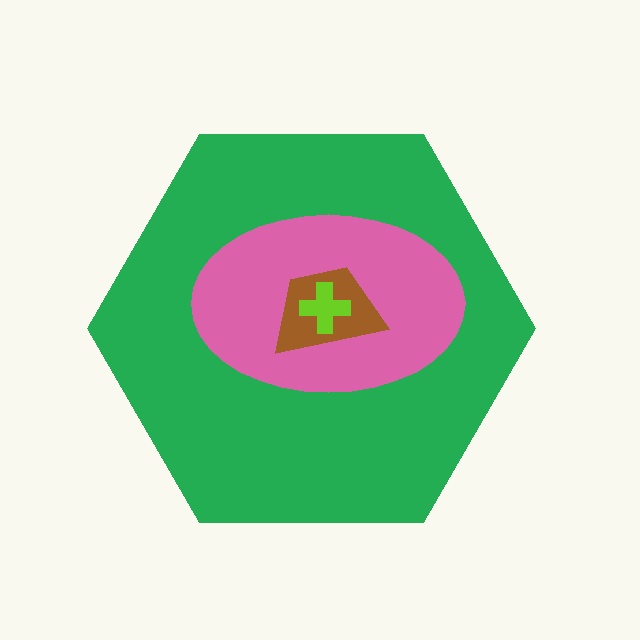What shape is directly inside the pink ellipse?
The brown trapezoid.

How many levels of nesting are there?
4.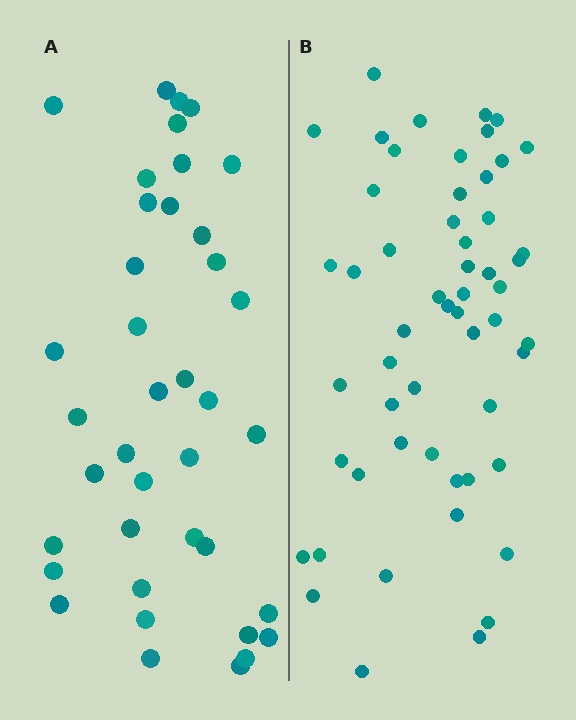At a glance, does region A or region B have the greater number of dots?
Region B (the right region) has more dots.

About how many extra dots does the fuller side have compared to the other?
Region B has approximately 15 more dots than region A.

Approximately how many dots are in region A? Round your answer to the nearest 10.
About 40 dots. (The exact count is 39, which rounds to 40.)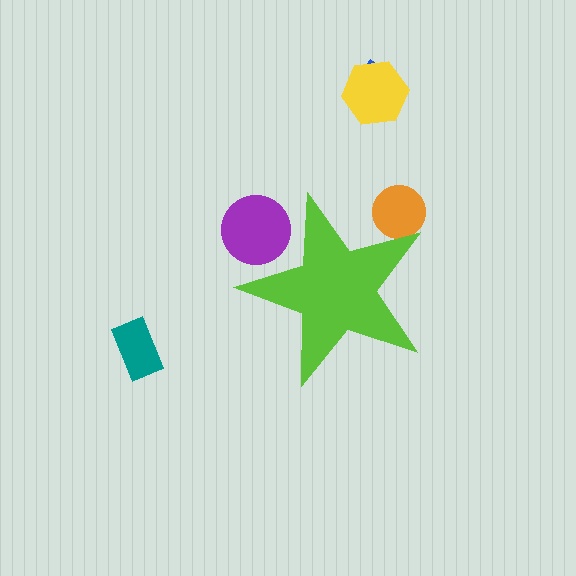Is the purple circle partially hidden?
Yes, the purple circle is partially hidden behind the lime star.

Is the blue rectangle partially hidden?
No, the blue rectangle is fully visible.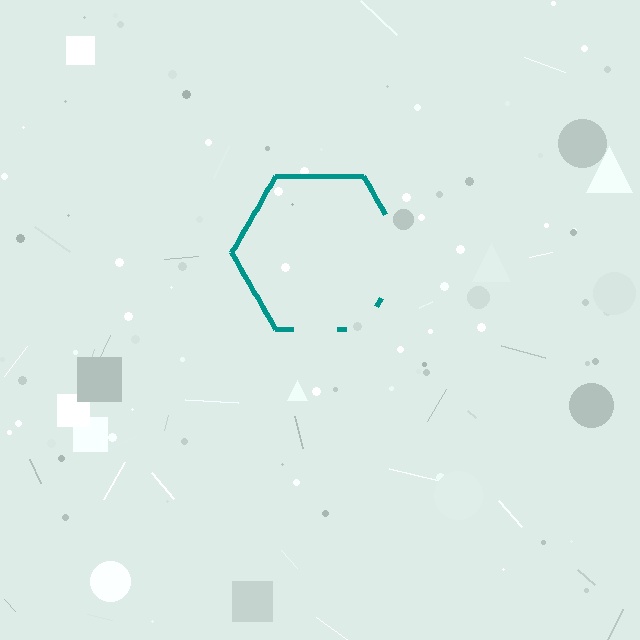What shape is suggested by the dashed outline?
The dashed outline suggests a hexagon.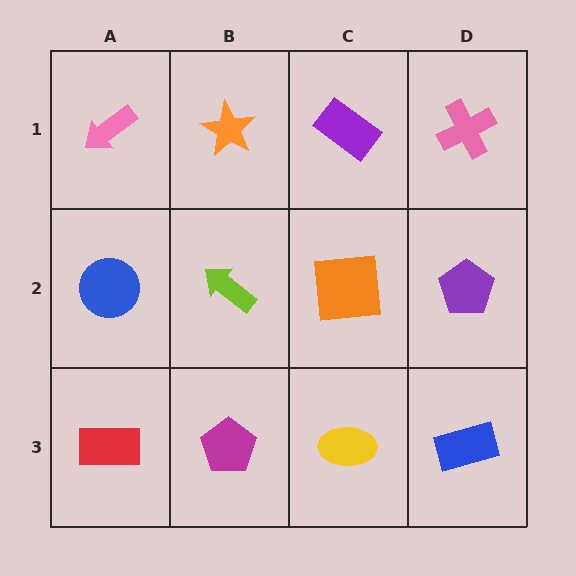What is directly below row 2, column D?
A blue rectangle.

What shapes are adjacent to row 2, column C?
A purple rectangle (row 1, column C), a yellow ellipse (row 3, column C), a lime arrow (row 2, column B), a purple pentagon (row 2, column D).